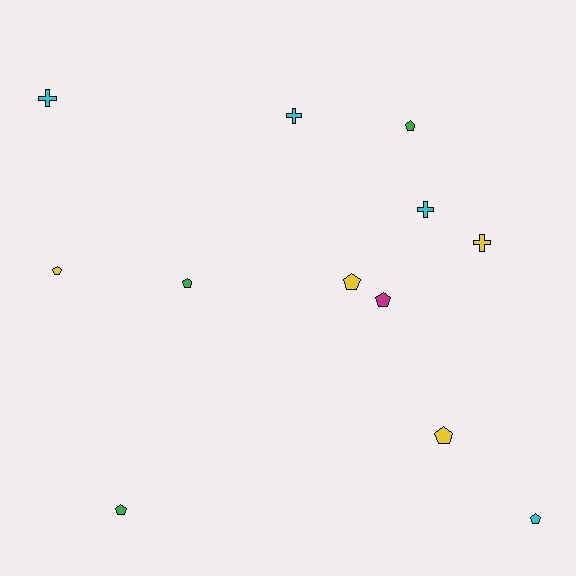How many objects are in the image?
There are 12 objects.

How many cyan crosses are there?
There are 3 cyan crosses.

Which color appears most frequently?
Yellow, with 4 objects.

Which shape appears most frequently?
Pentagon, with 8 objects.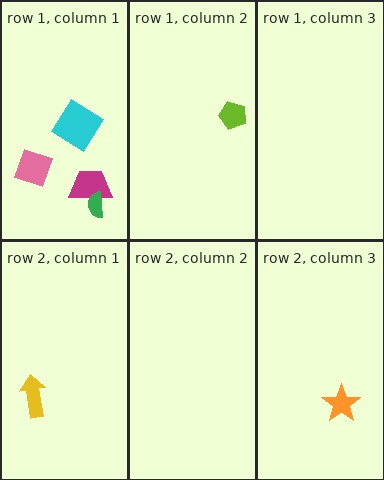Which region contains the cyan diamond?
The row 1, column 1 region.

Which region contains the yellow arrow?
The row 2, column 1 region.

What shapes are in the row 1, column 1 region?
The pink diamond, the cyan diamond, the magenta trapezoid, the green semicircle.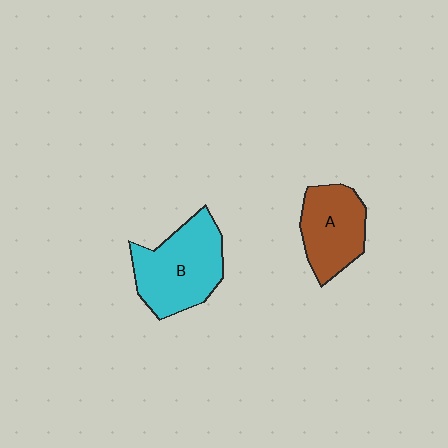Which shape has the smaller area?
Shape A (brown).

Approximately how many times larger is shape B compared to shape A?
Approximately 1.3 times.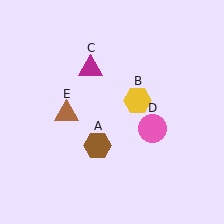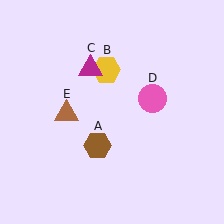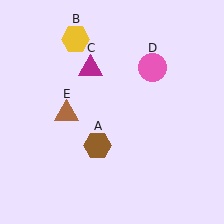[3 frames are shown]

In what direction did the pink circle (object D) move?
The pink circle (object D) moved up.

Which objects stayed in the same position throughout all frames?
Brown hexagon (object A) and magenta triangle (object C) and brown triangle (object E) remained stationary.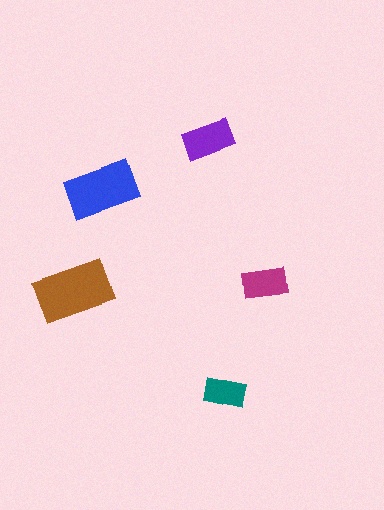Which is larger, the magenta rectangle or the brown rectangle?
The brown one.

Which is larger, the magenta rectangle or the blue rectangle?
The blue one.